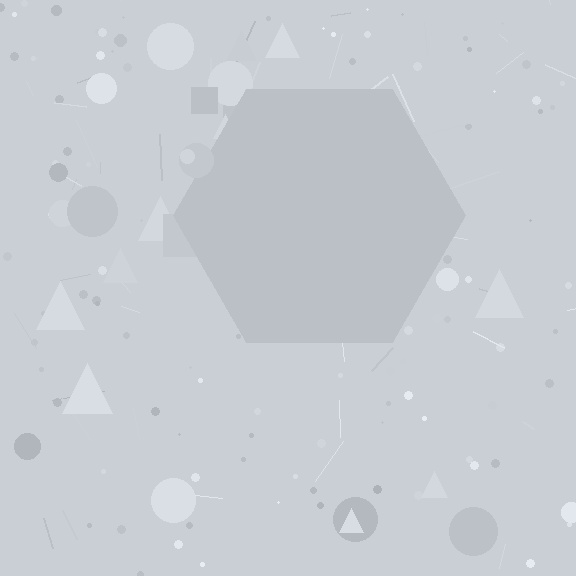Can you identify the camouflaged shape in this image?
The camouflaged shape is a hexagon.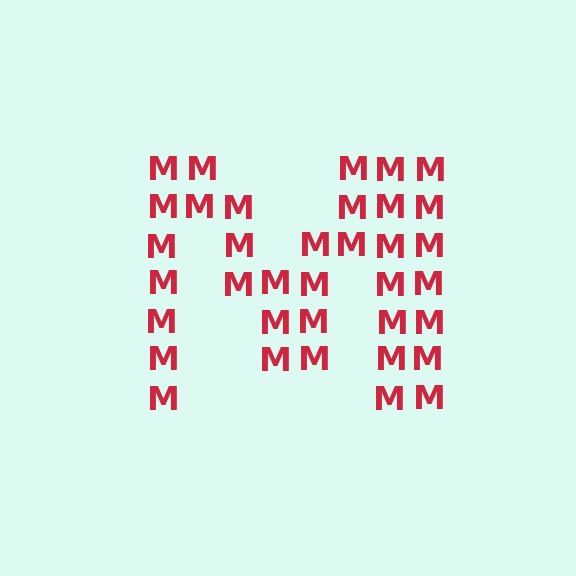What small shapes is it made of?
It is made of small letter M's.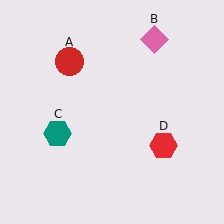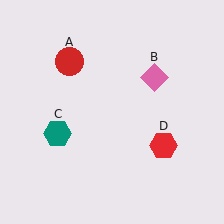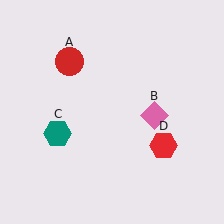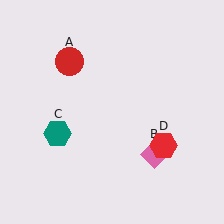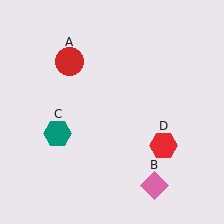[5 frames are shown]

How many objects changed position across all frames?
1 object changed position: pink diamond (object B).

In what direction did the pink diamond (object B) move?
The pink diamond (object B) moved down.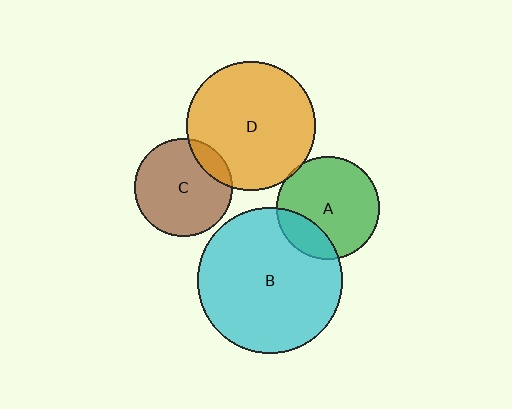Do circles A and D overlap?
Yes.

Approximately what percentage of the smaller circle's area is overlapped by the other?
Approximately 5%.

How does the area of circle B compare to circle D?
Approximately 1.3 times.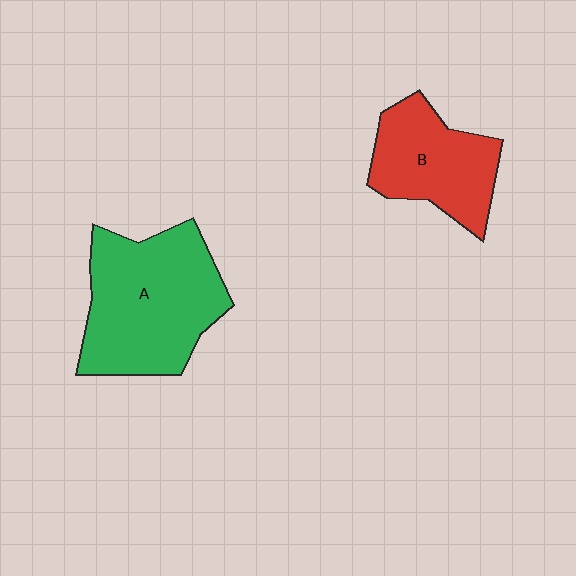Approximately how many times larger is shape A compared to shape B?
Approximately 1.5 times.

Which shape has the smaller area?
Shape B (red).